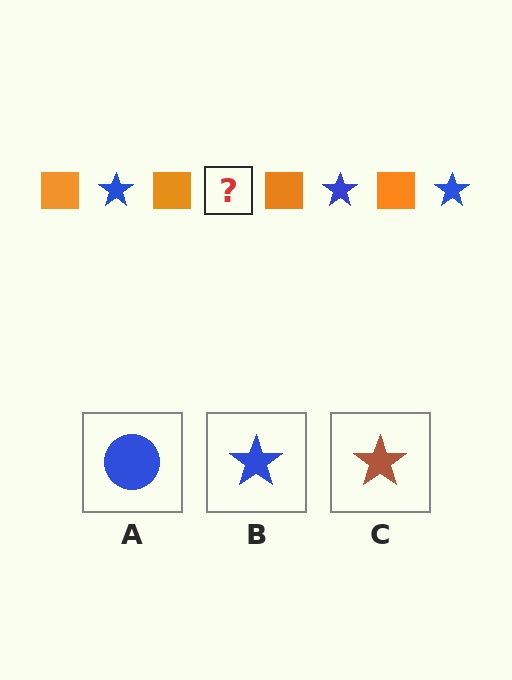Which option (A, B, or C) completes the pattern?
B.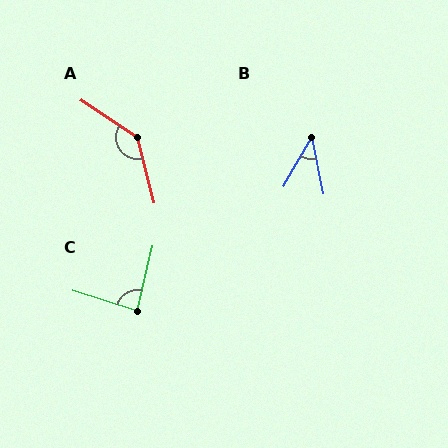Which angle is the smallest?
B, at approximately 42 degrees.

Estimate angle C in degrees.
Approximately 86 degrees.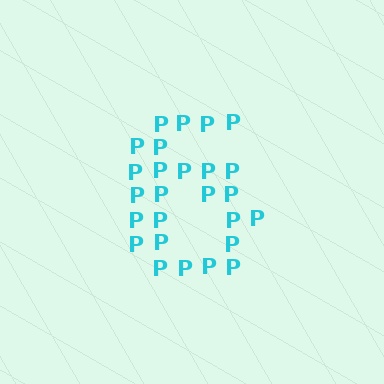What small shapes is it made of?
It is made of small letter P's.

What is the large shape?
The large shape is the digit 6.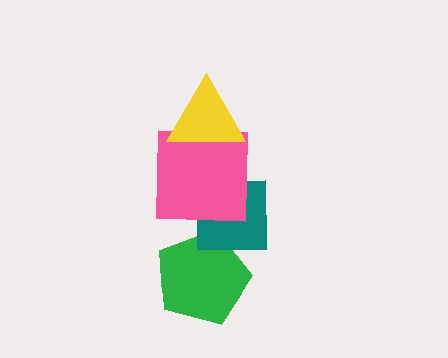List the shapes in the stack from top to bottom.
From top to bottom: the yellow triangle, the pink square, the teal square, the green pentagon.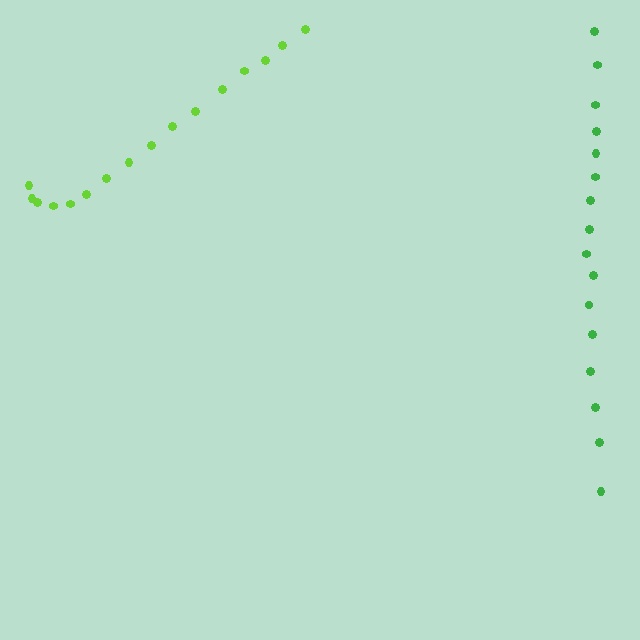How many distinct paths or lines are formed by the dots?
There are 2 distinct paths.